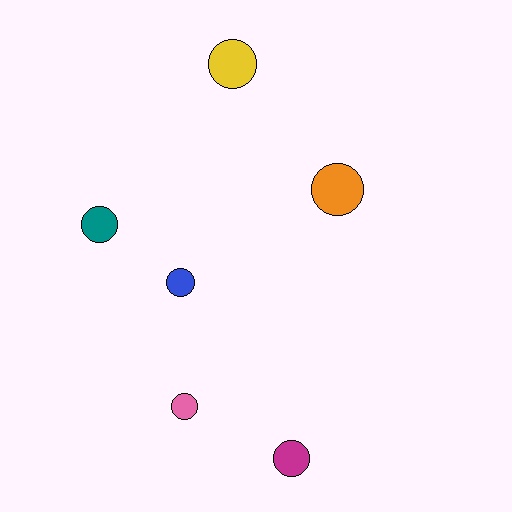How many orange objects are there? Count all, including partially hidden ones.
There is 1 orange object.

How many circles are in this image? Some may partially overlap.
There are 6 circles.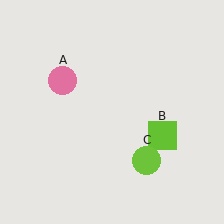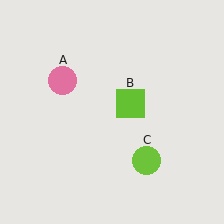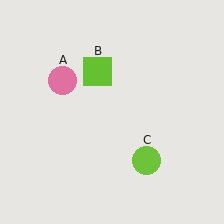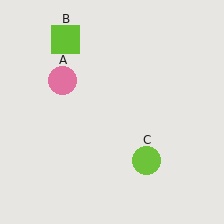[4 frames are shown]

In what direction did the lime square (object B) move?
The lime square (object B) moved up and to the left.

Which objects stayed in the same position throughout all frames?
Pink circle (object A) and lime circle (object C) remained stationary.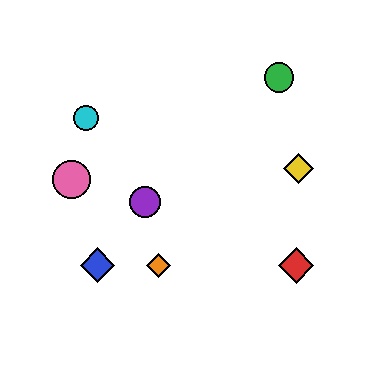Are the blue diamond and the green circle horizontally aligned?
No, the blue diamond is at y≈265 and the green circle is at y≈77.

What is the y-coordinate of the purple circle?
The purple circle is at y≈202.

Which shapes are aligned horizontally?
The red diamond, the blue diamond, the orange diamond are aligned horizontally.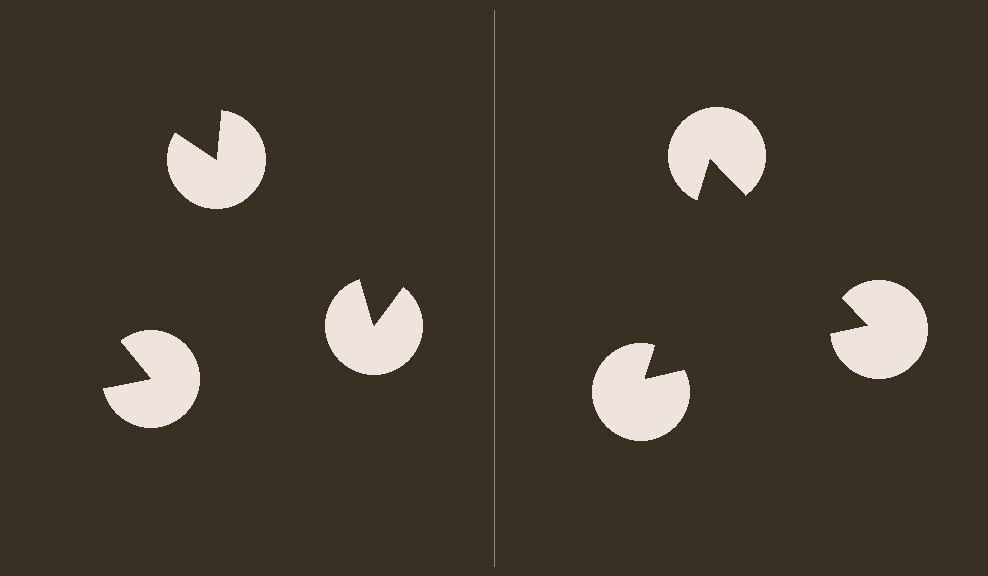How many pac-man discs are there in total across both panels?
6 — 3 on each side.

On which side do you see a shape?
An illusory triangle appears on the right side. On the left side the wedge cuts are rotated, so no coherent shape forms.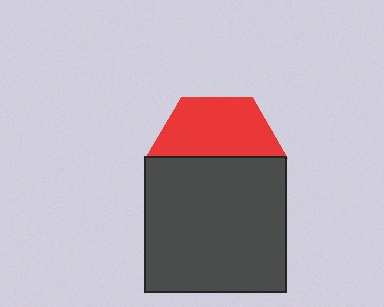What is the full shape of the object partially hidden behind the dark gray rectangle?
The partially hidden object is a red hexagon.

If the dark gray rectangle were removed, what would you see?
You would see the complete red hexagon.